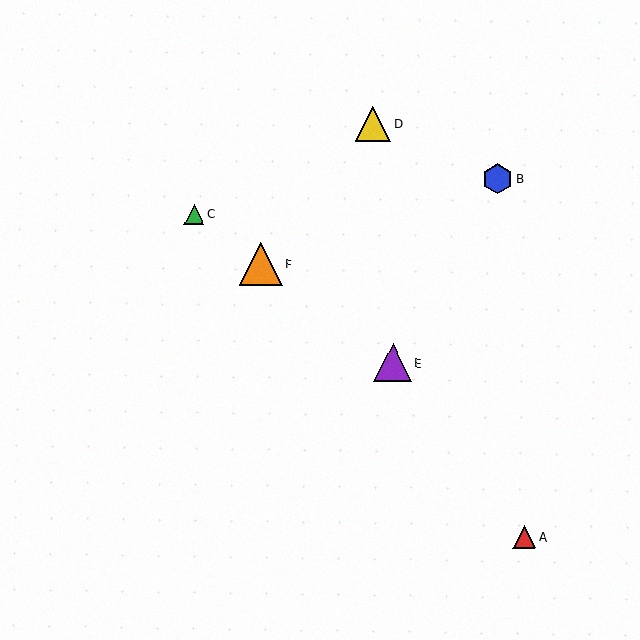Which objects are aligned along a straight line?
Objects C, E, F are aligned along a straight line.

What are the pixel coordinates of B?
Object B is at (498, 179).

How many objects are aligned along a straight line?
3 objects (C, E, F) are aligned along a straight line.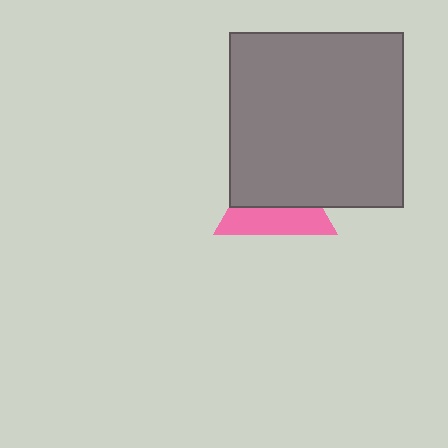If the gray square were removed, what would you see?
You would see the complete pink triangle.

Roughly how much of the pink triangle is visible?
A small part of it is visible (roughly 45%).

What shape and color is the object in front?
The object in front is a gray square.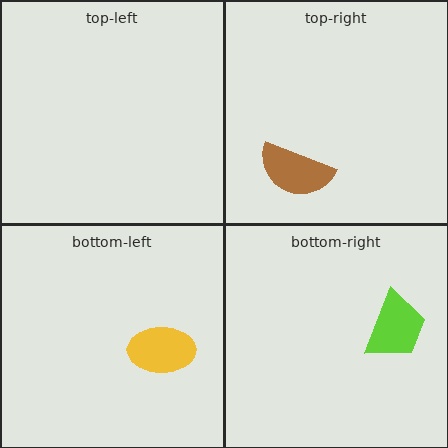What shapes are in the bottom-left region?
The yellow ellipse.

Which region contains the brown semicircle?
The top-right region.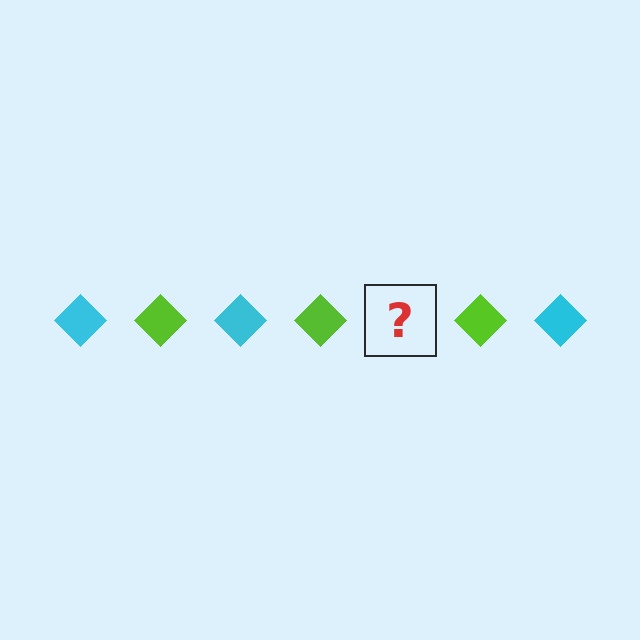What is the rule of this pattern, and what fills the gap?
The rule is that the pattern cycles through cyan, lime diamonds. The gap should be filled with a cyan diamond.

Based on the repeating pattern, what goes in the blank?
The blank should be a cyan diamond.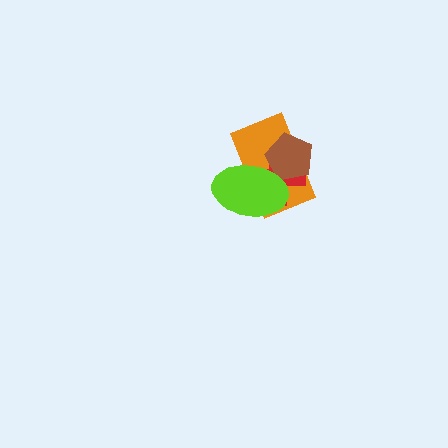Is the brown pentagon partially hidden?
Yes, it is partially covered by another shape.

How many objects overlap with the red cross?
3 objects overlap with the red cross.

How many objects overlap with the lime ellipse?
3 objects overlap with the lime ellipse.